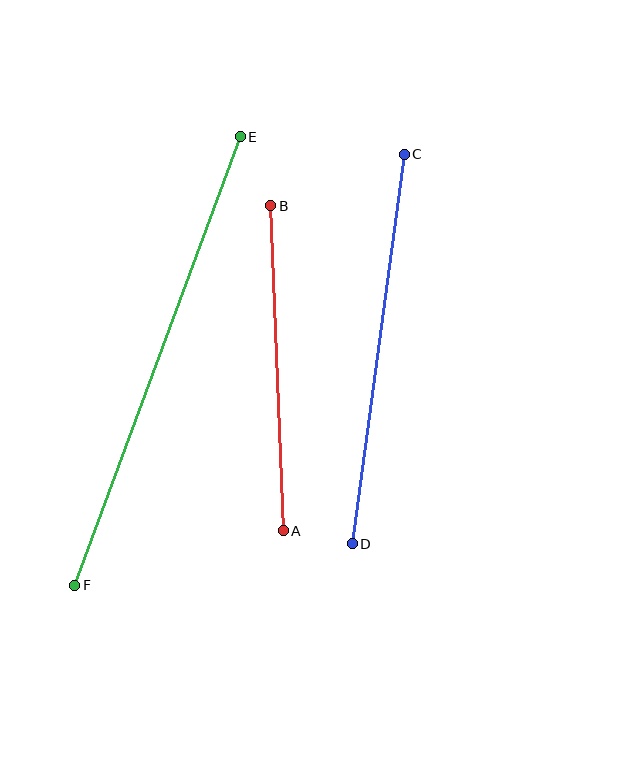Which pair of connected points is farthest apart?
Points E and F are farthest apart.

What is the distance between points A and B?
The distance is approximately 325 pixels.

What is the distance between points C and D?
The distance is approximately 393 pixels.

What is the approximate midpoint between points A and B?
The midpoint is at approximately (277, 368) pixels.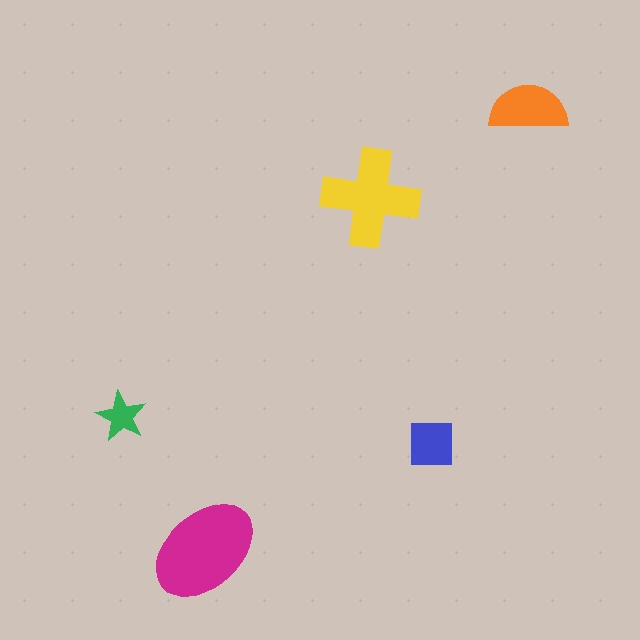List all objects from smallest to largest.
The green star, the blue square, the orange semicircle, the yellow cross, the magenta ellipse.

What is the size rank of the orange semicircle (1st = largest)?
3rd.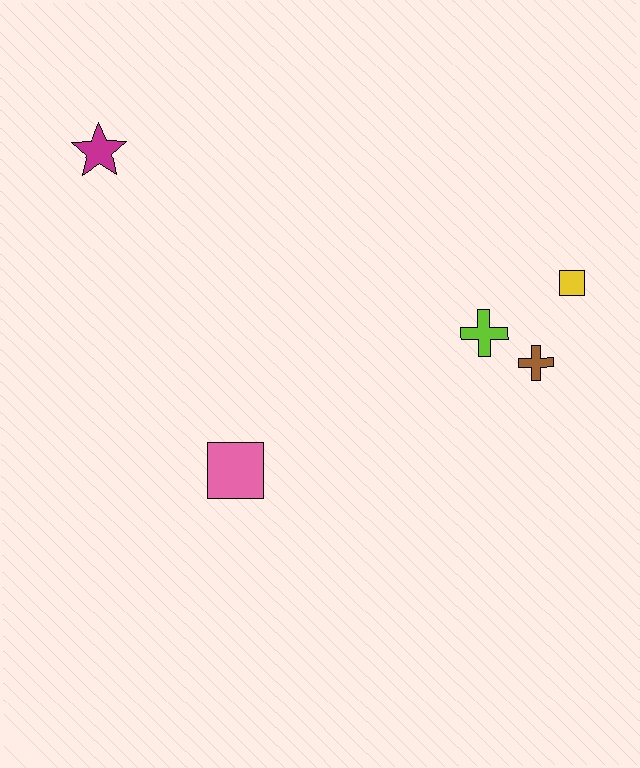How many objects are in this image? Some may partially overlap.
There are 5 objects.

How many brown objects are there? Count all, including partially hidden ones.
There is 1 brown object.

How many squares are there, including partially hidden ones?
There are 2 squares.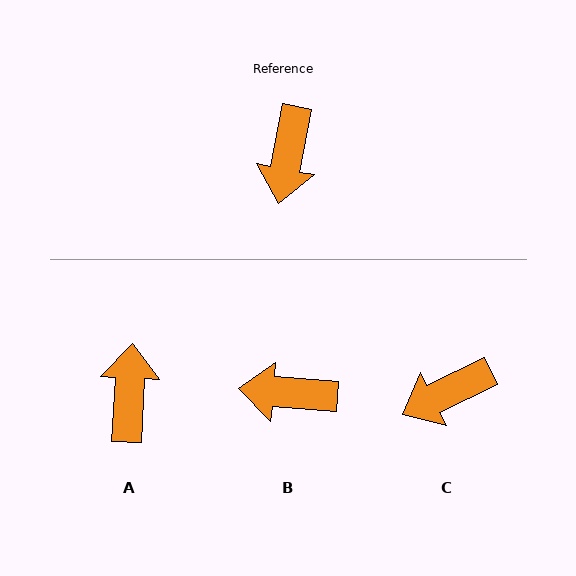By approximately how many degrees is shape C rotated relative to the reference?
Approximately 53 degrees clockwise.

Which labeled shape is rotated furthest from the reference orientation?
A, about 172 degrees away.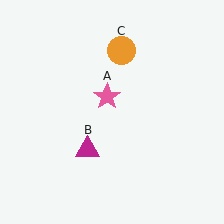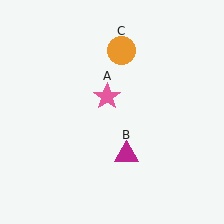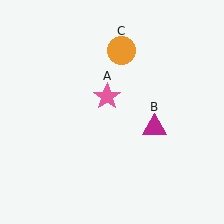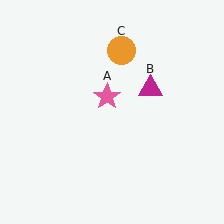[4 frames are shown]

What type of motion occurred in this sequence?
The magenta triangle (object B) rotated counterclockwise around the center of the scene.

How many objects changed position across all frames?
1 object changed position: magenta triangle (object B).